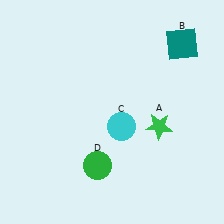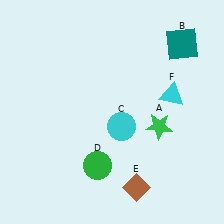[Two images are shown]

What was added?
A brown diamond (E), a cyan triangle (F) were added in Image 2.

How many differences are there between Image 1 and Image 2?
There are 2 differences between the two images.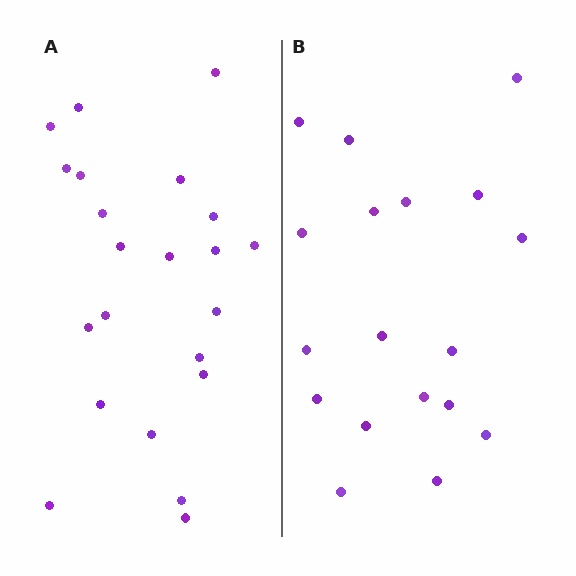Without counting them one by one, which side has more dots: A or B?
Region A (the left region) has more dots.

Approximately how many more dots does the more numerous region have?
Region A has about 4 more dots than region B.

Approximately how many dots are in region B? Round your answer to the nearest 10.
About 20 dots. (The exact count is 18, which rounds to 20.)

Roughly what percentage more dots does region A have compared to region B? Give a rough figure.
About 20% more.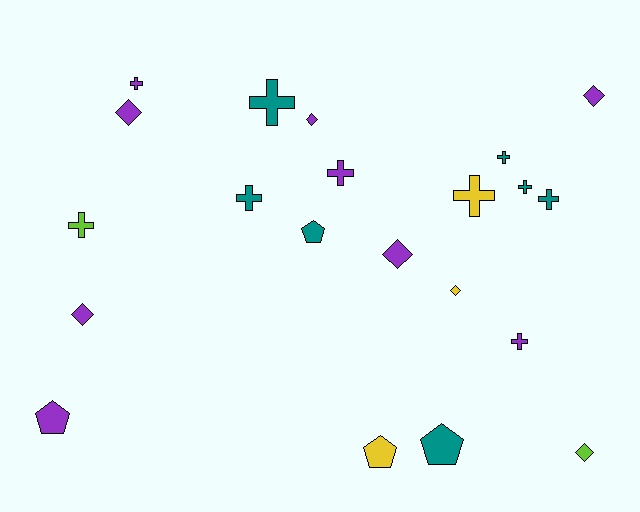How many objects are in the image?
There are 21 objects.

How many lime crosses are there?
There is 1 lime cross.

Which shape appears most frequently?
Cross, with 10 objects.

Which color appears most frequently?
Purple, with 9 objects.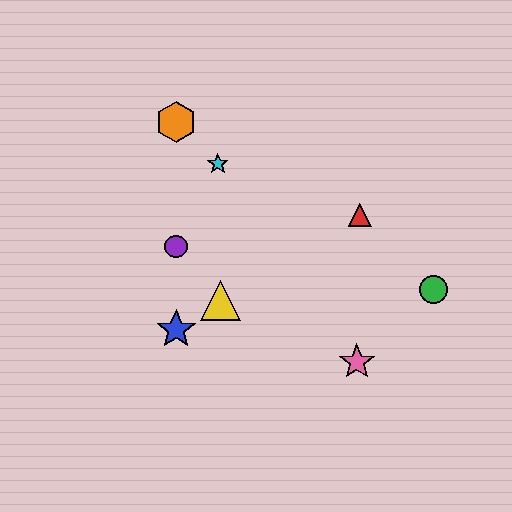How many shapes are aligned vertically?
3 shapes (the blue star, the purple circle, the orange hexagon) are aligned vertically.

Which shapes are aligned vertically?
The blue star, the purple circle, the orange hexagon are aligned vertically.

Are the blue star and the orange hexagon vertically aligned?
Yes, both are at x≈176.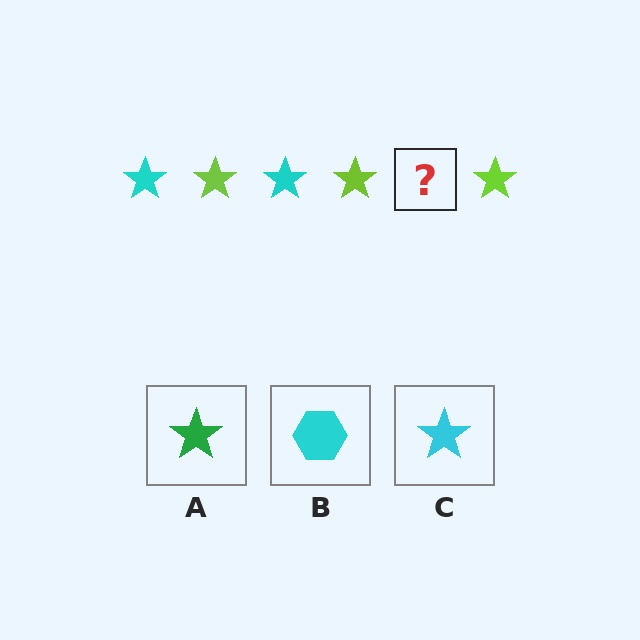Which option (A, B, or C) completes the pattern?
C.